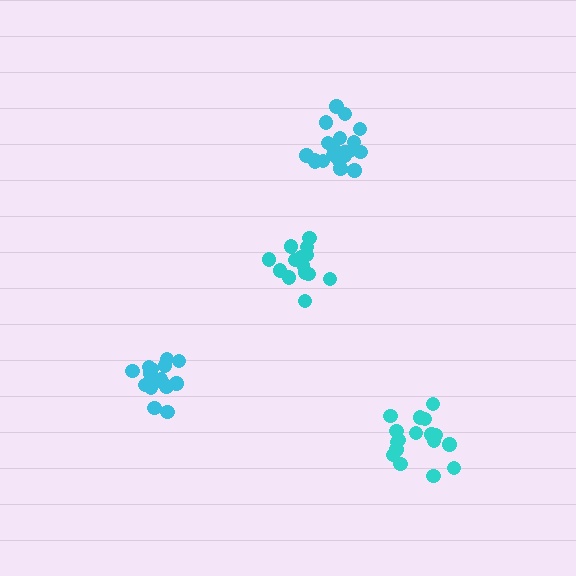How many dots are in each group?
Group 1: 20 dots, Group 2: 15 dots, Group 3: 17 dots, Group 4: 17 dots (69 total).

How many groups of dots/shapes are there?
There are 4 groups.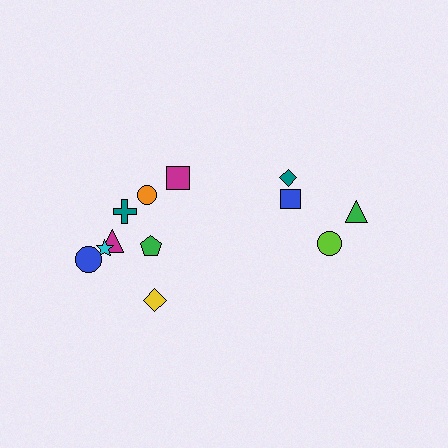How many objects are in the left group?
There are 8 objects.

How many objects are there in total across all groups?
There are 12 objects.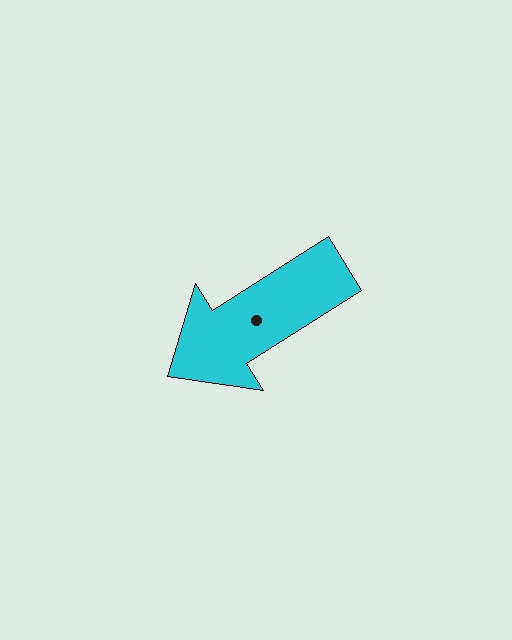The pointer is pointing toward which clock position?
Roughly 8 o'clock.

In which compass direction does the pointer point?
Southwest.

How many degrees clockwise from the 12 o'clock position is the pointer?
Approximately 238 degrees.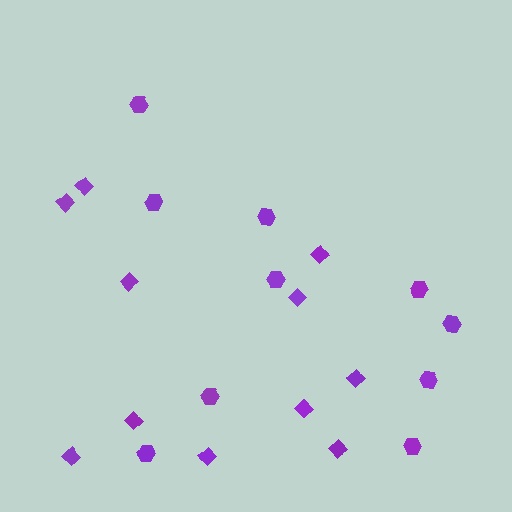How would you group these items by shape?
There are 2 groups: one group of diamonds (11) and one group of hexagons (10).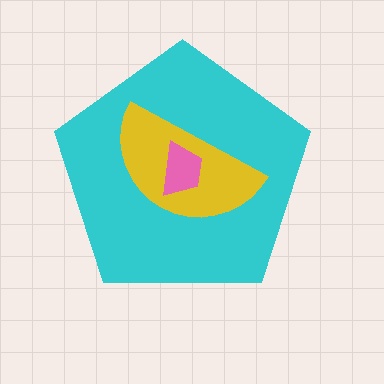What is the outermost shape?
The cyan pentagon.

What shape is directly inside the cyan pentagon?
The yellow semicircle.